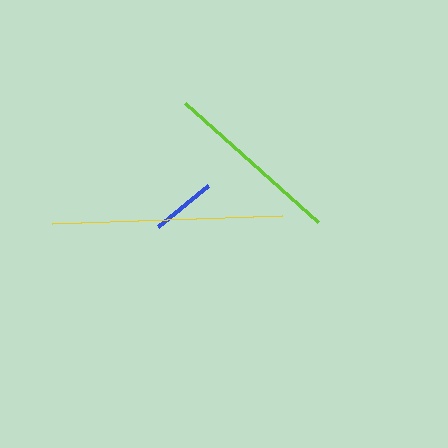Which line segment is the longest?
The yellow line is the longest at approximately 230 pixels.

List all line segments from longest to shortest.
From longest to shortest: yellow, lime, blue.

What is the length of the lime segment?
The lime segment is approximately 178 pixels long.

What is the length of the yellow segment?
The yellow segment is approximately 230 pixels long.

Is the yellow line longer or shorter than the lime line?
The yellow line is longer than the lime line.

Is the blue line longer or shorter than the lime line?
The lime line is longer than the blue line.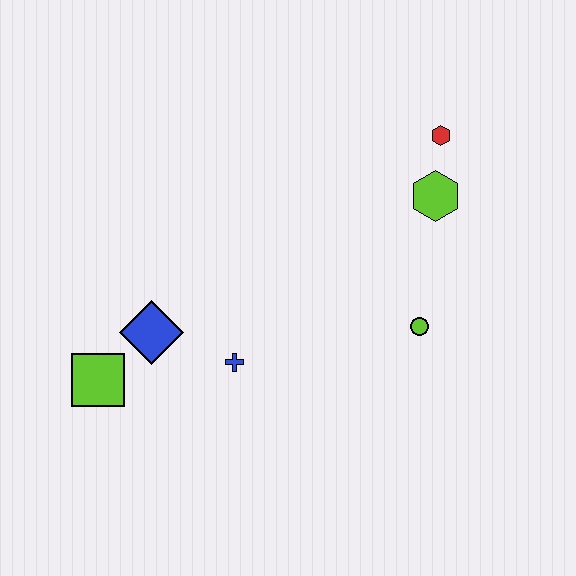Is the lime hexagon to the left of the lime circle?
No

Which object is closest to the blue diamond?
The lime square is closest to the blue diamond.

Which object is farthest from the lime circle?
The lime square is farthest from the lime circle.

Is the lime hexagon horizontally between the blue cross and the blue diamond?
No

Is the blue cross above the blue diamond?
No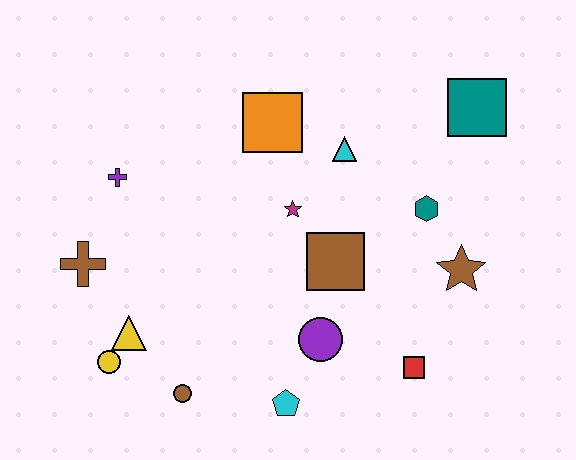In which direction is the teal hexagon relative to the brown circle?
The teal hexagon is to the right of the brown circle.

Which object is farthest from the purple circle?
The teal square is farthest from the purple circle.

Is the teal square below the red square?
No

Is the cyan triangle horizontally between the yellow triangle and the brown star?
Yes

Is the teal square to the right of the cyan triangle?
Yes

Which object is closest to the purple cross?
The brown cross is closest to the purple cross.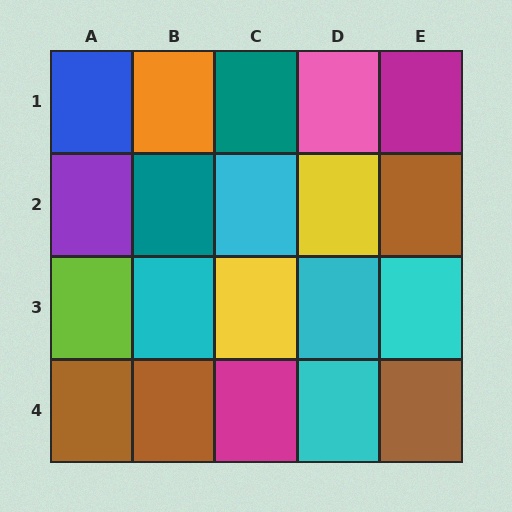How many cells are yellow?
2 cells are yellow.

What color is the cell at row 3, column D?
Cyan.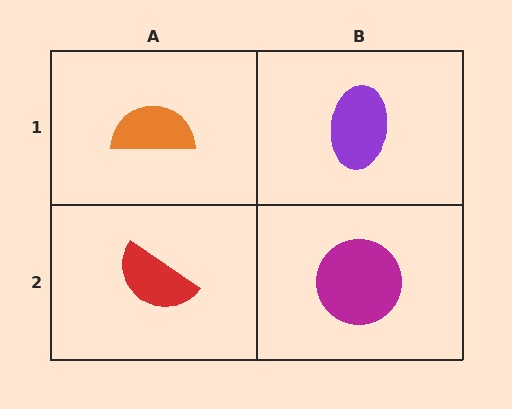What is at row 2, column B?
A magenta circle.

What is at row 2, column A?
A red semicircle.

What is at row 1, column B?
A purple ellipse.